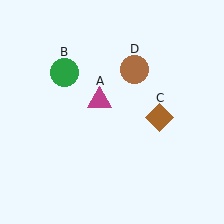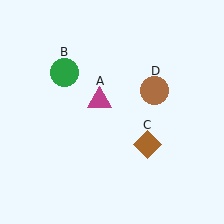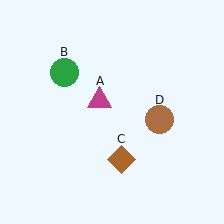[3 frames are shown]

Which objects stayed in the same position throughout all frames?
Magenta triangle (object A) and green circle (object B) remained stationary.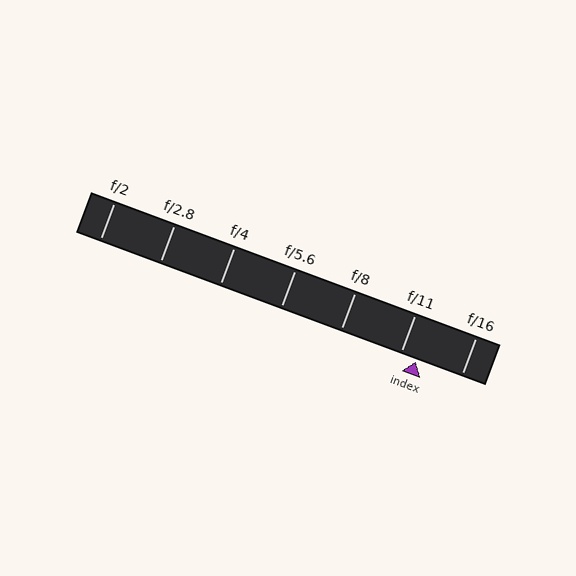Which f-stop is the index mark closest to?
The index mark is closest to f/11.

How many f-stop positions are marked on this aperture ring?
There are 7 f-stop positions marked.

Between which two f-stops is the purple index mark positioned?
The index mark is between f/11 and f/16.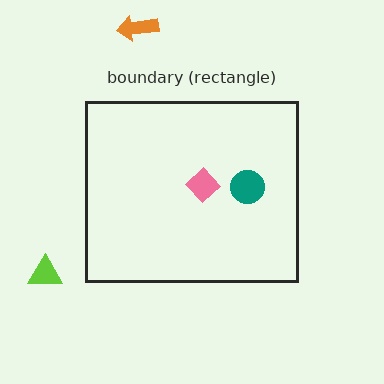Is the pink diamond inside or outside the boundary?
Inside.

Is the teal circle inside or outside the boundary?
Inside.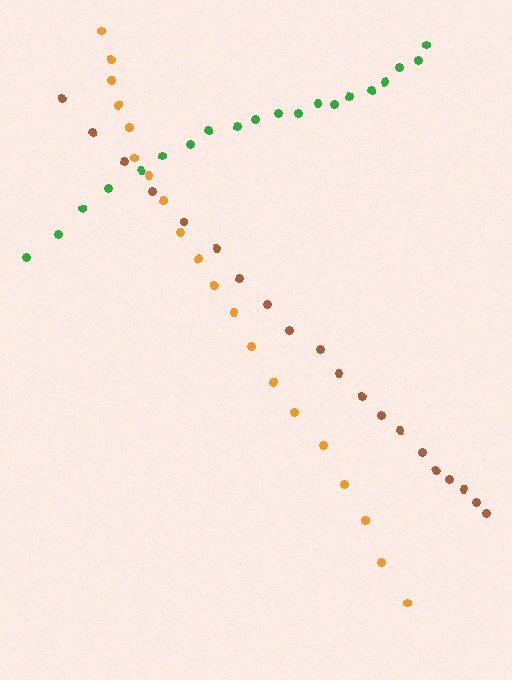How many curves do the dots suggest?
There are 3 distinct paths.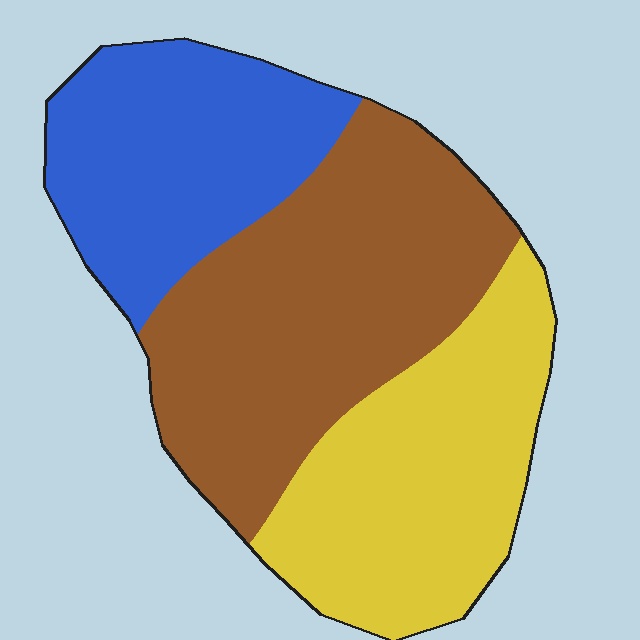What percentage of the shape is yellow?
Yellow takes up about one third (1/3) of the shape.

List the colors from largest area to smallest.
From largest to smallest: brown, yellow, blue.